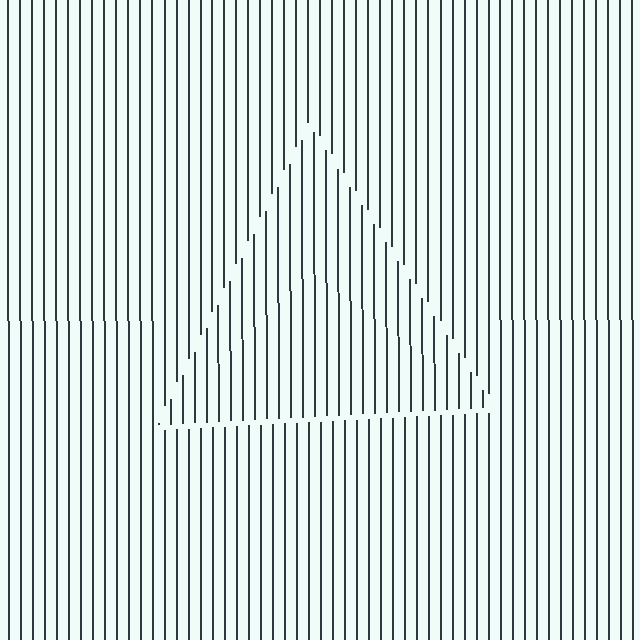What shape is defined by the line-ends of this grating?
An illusory triangle. The interior of the shape contains the same grating, shifted by half a period — the contour is defined by the phase discontinuity where line-ends from the inner and outer gratings abut.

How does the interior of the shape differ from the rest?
The interior of the shape contains the same grating, shifted by half a period — the contour is defined by the phase discontinuity where line-ends from the inner and outer gratings abut.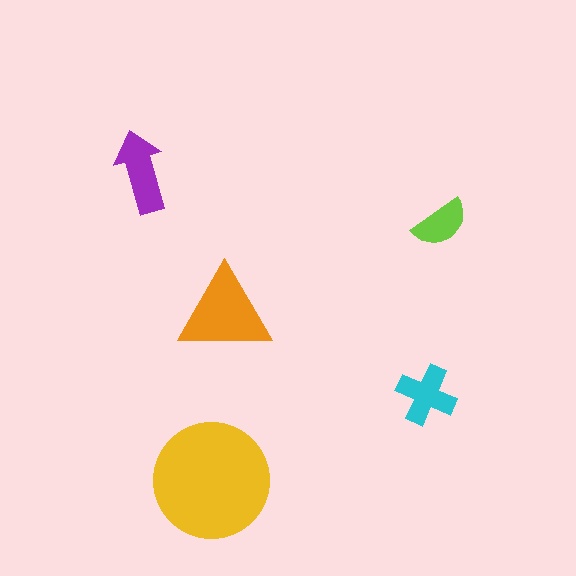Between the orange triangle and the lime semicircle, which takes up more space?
The orange triangle.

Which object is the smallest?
The lime semicircle.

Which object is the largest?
The yellow circle.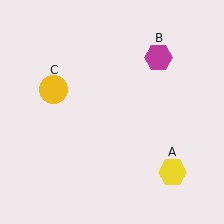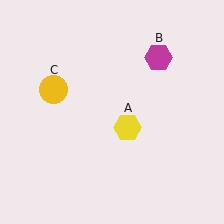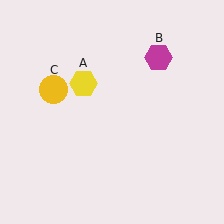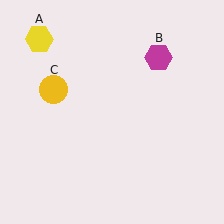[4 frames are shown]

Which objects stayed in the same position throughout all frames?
Magenta hexagon (object B) and yellow circle (object C) remained stationary.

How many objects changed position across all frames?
1 object changed position: yellow hexagon (object A).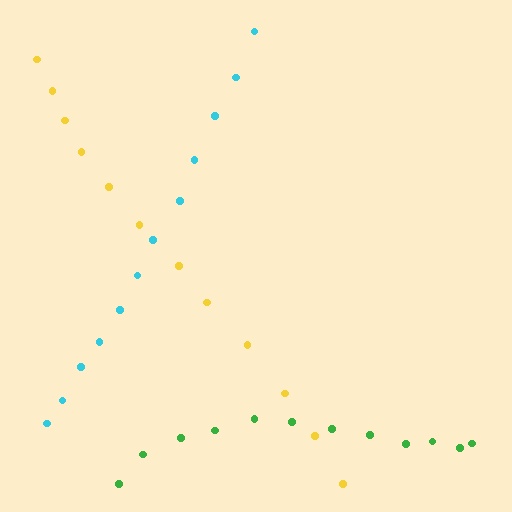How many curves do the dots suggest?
There are 3 distinct paths.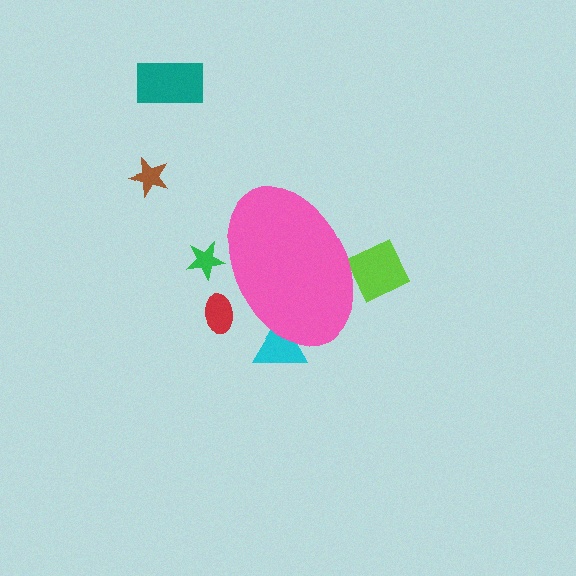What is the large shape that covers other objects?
A pink ellipse.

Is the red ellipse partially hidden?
Yes, the red ellipse is partially hidden behind the pink ellipse.